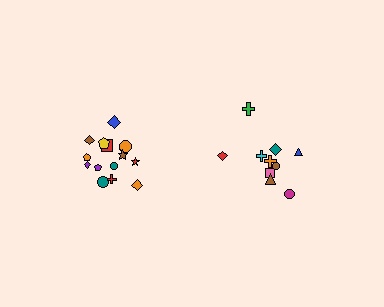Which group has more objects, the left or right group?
The left group.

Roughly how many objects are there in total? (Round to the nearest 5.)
Roughly 25 objects in total.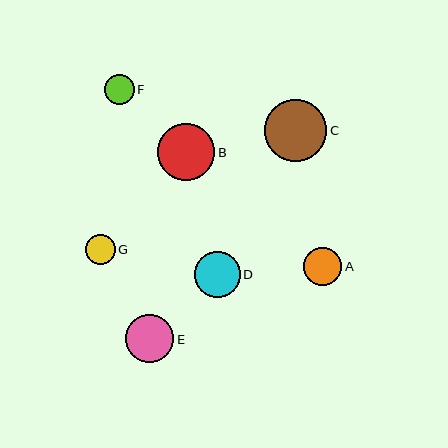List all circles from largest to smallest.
From largest to smallest: C, B, E, D, A, F, G.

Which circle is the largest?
Circle C is the largest with a size of approximately 62 pixels.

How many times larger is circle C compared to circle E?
Circle C is approximately 1.3 times the size of circle E.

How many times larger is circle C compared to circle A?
Circle C is approximately 1.6 times the size of circle A.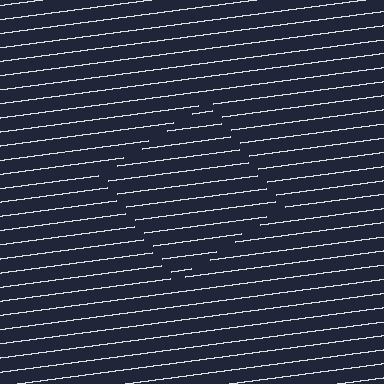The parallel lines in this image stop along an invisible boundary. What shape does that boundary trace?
An illusory square. The interior of the shape contains the same grating, shifted by half a period — the contour is defined by the phase discontinuity where line-ends from the inner and outer gratings abut.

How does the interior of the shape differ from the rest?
The interior of the shape contains the same grating, shifted by half a period — the contour is defined by the phase discontinuity where line-ends from the inner and outer gratings abut.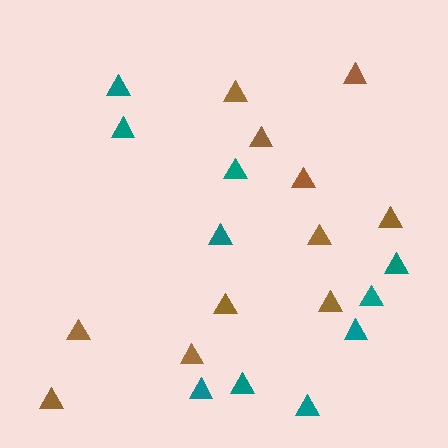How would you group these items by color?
There are 2 groups: one group of brown triangles (11) and one group of teal triangles (10).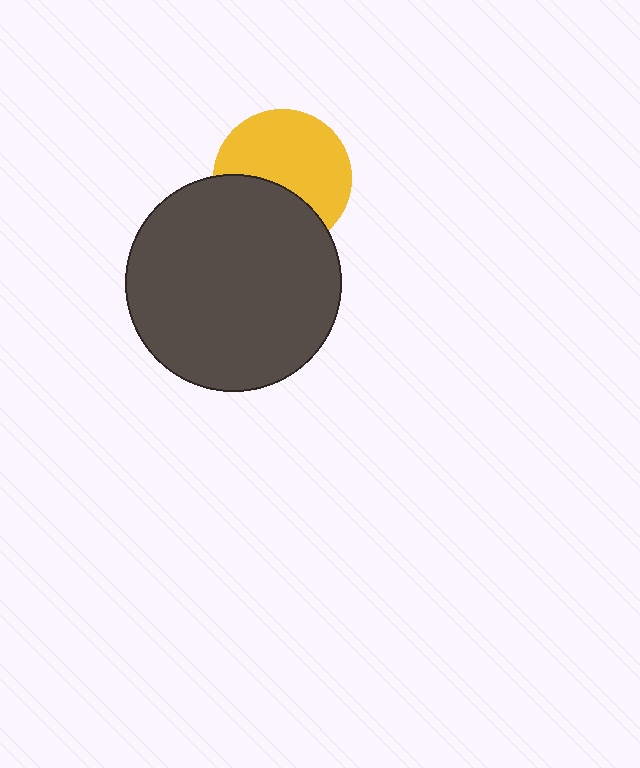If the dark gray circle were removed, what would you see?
You would see the complete yellow circle.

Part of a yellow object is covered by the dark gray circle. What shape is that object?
It is a circle.